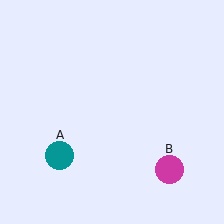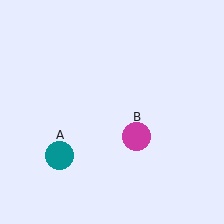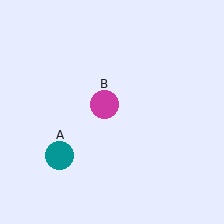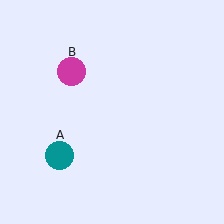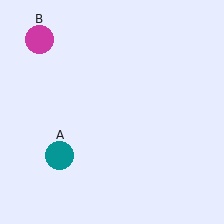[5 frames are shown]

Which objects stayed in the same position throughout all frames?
Teal circle (object A) remained stationary.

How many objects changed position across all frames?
1 object changed position: magenta circle (object B).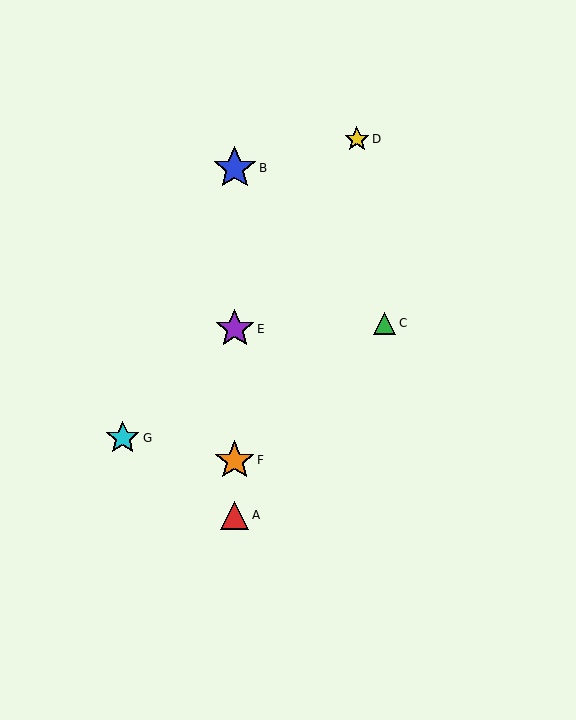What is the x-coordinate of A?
Object A is at x≈235.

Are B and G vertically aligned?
No, B is at x≈235 and G is at x≈123.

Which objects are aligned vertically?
Objects A, B, E, F are aligned vertically.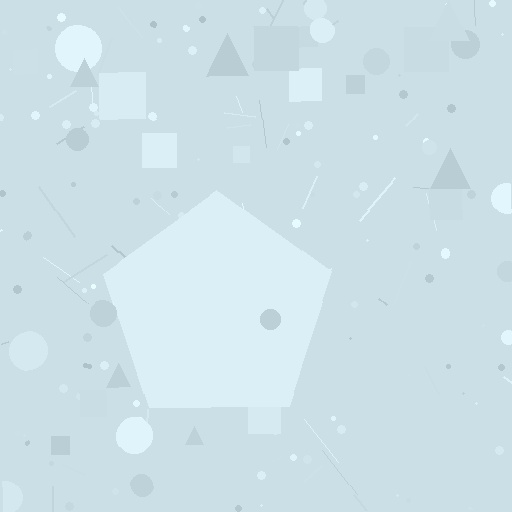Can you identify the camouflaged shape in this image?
The camouflaged shape is a pentagon.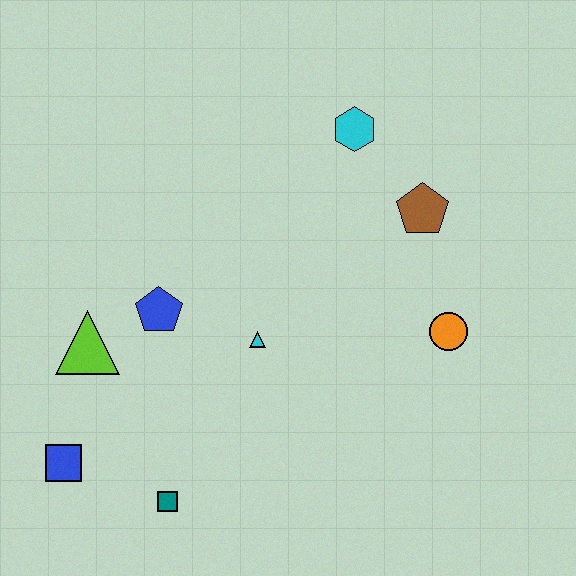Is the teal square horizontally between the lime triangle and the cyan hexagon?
Yes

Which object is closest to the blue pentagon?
The lime triangle is closest to the blue pentagon.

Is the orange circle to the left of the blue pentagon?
No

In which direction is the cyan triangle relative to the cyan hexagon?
The cyan triangle is below the cyan hexagon.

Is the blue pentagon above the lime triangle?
Yes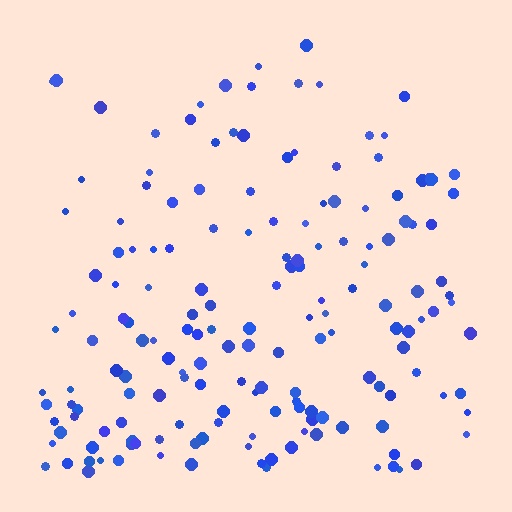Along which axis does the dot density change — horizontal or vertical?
Vertical.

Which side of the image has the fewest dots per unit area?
The top.